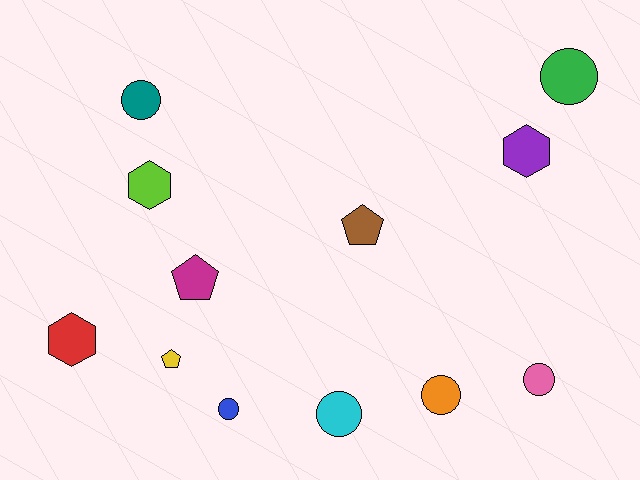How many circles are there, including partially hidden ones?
There are 6 circles.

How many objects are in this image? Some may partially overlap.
There are 12 objects.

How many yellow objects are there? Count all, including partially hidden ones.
There is 1 yellow object.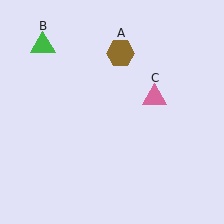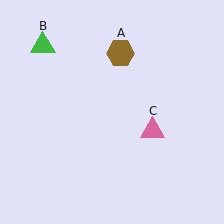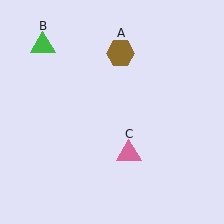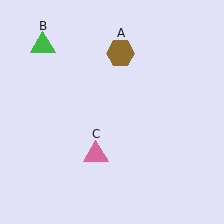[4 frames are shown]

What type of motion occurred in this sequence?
The pink triangle (object C) rotated clockwise around the center of the scene.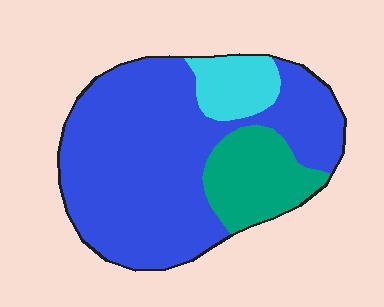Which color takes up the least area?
Cyan, at roughly 10%.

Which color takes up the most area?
Blue, at roughly 70%.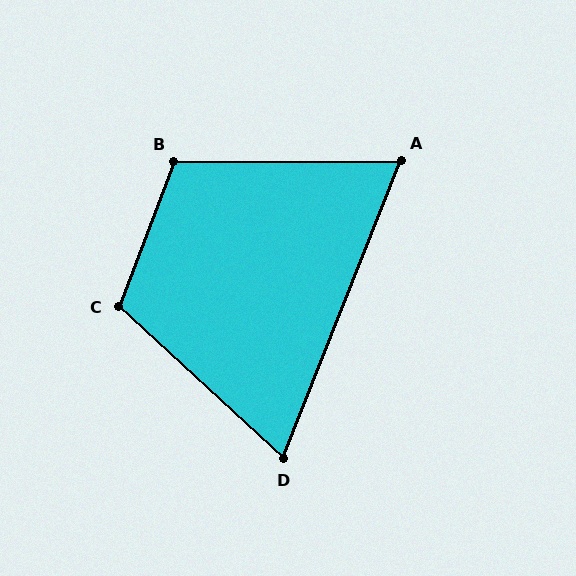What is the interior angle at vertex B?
Approximately 111 degrees (obtuse).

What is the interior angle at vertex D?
Approximately 69 degrees (acute).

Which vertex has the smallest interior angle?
A, at approximately 68 degrees.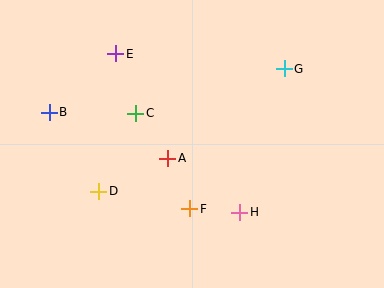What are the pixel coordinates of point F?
Point F is at (190, 209).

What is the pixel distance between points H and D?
The distance between H and D is 143 pixels.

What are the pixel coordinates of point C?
Point C is at (136, 113).